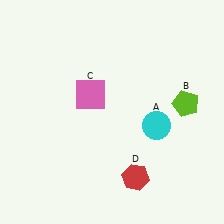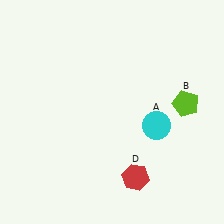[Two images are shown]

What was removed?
The pink square (C) was removed in Image 2.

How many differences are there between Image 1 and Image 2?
There is 1 difference between the two images.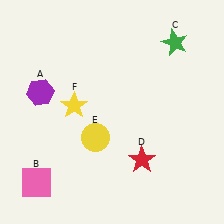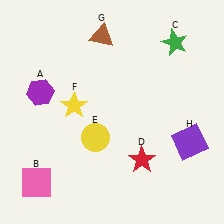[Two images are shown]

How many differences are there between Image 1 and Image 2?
There are 2 differences between the two images.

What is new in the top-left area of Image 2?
A brown triangle (G) was added in the top-left area of Image 2.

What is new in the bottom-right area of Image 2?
A purple square (H) was added in the bottom-right area of Image 2.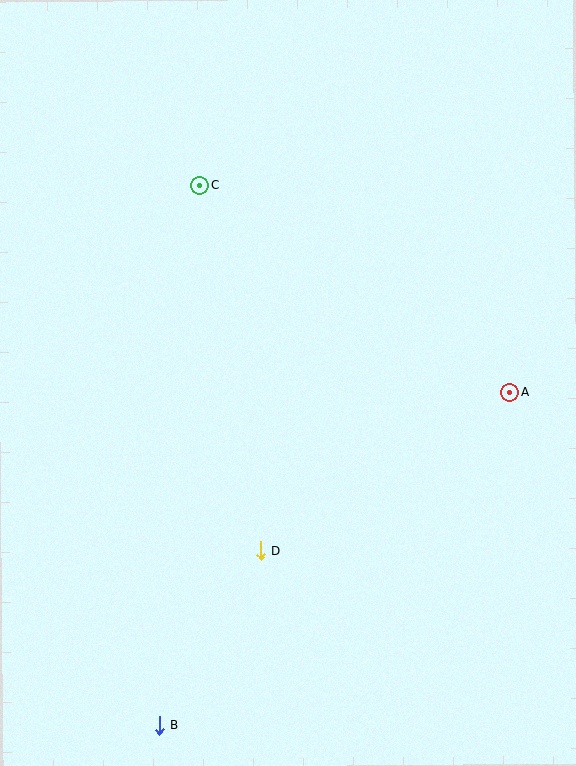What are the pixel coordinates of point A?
Point A is at (510, 392).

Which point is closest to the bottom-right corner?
Point A is closest to the bottom-right corner.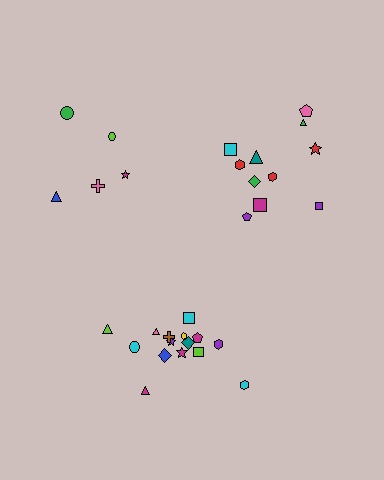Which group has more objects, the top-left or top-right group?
The top-right group.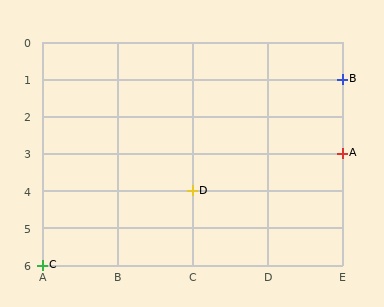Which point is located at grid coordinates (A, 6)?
Point C is at (A, 6).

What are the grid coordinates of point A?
Point A is at grid coordinates (E, 3).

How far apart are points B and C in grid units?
Points B and C are 4 columns and 5 rows apart (about 6.4 grid units diagonally).